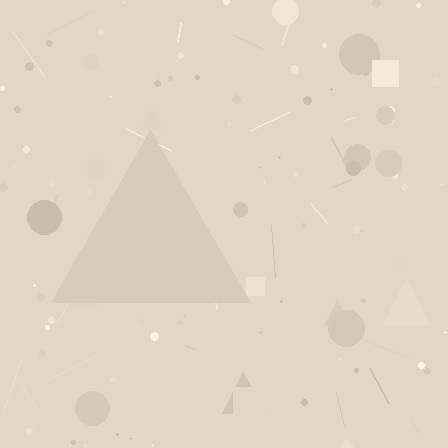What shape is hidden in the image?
A triangle is hidden in the image.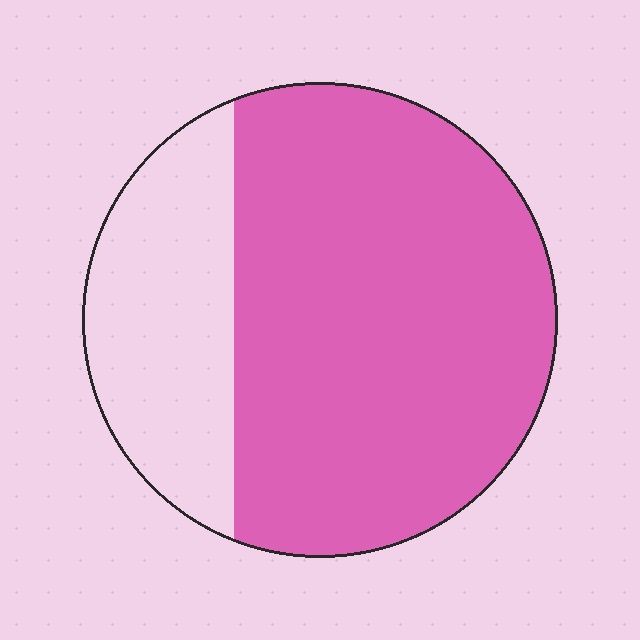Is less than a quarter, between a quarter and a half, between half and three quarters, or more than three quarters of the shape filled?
Between half and three quarters.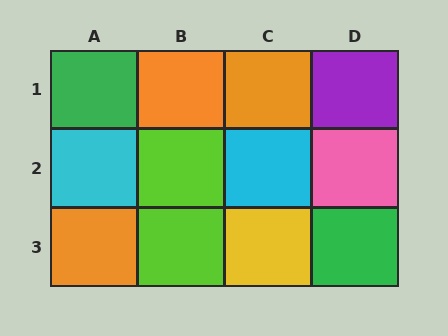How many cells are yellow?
1 cell is yellow.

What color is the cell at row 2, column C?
Cyan.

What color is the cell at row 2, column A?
Cyan.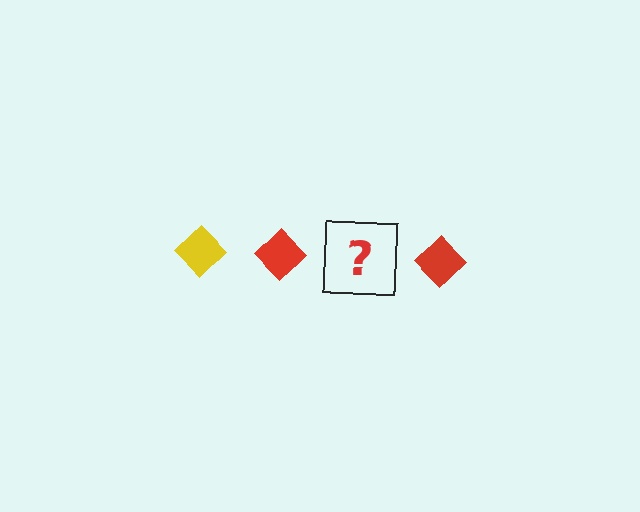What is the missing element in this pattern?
The missing element is a yellow diamond.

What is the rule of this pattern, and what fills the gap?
The rule is that the pattern cycles through yellow, red diamonds. The gap should be filled with a yellow diamond.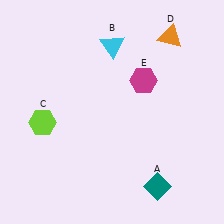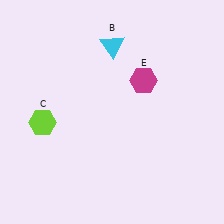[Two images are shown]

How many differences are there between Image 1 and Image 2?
There are 2 differences between the two images.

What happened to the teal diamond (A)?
The teal diamond (A) was removed in Image 2. It was in the bottom-right area of Image 1.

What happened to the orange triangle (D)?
The orange triangle (D) was removed in Image 2. It was in the top-right area of Image 1.